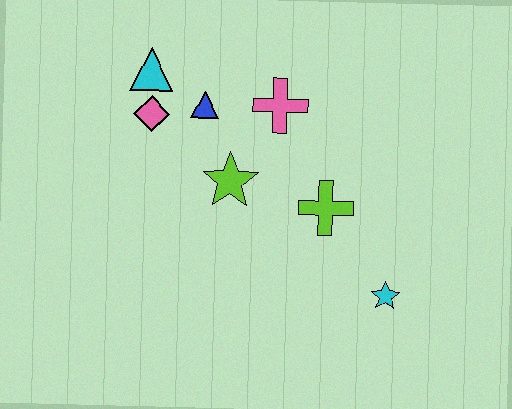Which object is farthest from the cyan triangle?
The cyan star is farthest from the cyan triangle.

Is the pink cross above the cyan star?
Yes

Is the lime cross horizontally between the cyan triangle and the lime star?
No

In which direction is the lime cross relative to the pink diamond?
The lime cross is to the right of the pink diamond.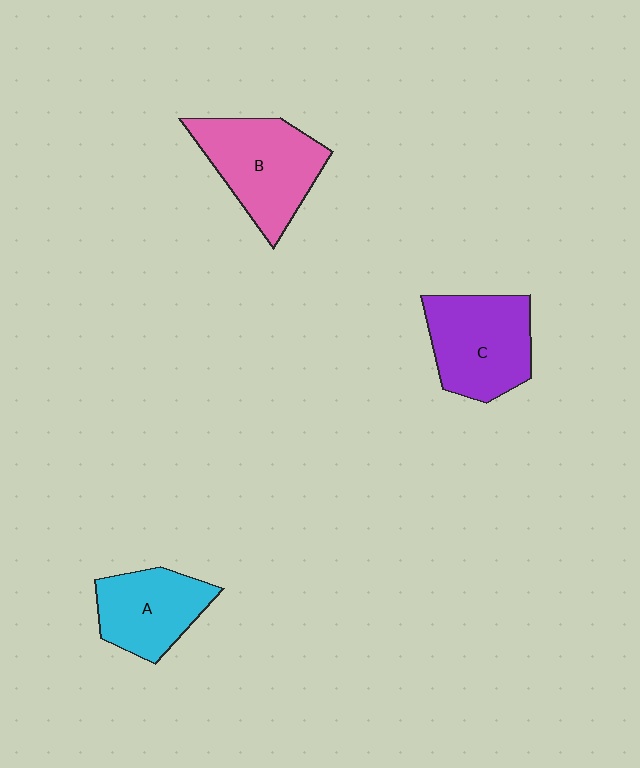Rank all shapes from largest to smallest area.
From largest to smallest: B (pink), C (purple), A (cyan).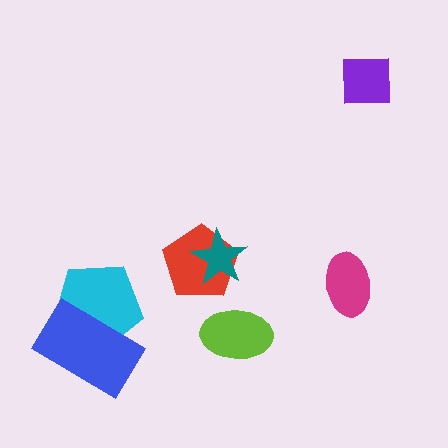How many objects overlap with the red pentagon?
1 object overlaps with the red pentagon.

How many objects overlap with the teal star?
1 object overlaps with the teal star.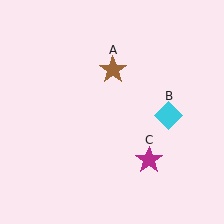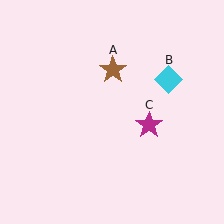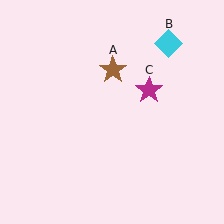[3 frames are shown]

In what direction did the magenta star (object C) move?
The magenta star (object C) moved up.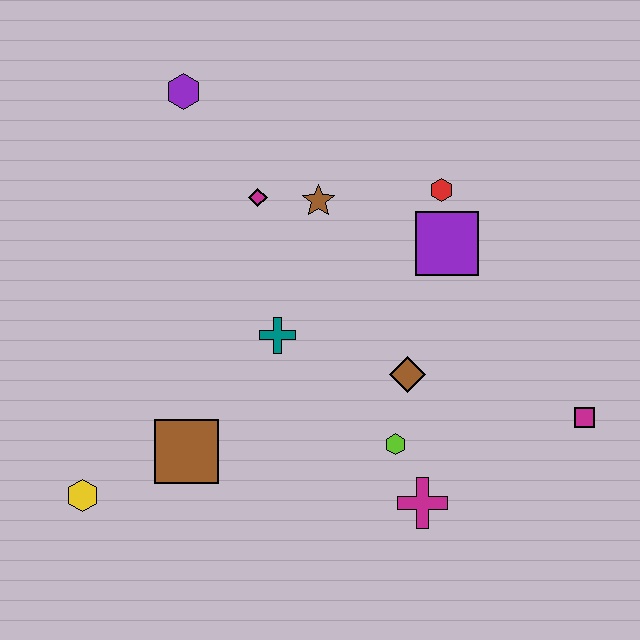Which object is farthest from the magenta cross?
The purple hexagon is farthest from the magenta cross.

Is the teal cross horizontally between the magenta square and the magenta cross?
No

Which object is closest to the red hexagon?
The purple square is closest to the red hexagon.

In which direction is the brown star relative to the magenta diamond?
The brown star is to the right of the magenta diamond.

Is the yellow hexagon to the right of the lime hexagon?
No